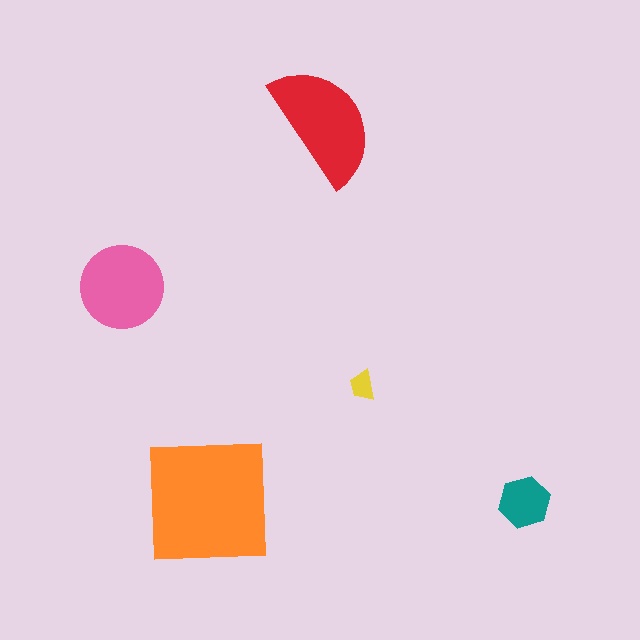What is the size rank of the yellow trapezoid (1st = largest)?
5th.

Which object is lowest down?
The teal hexagon is bottommost.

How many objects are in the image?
There are 5 objects in the image.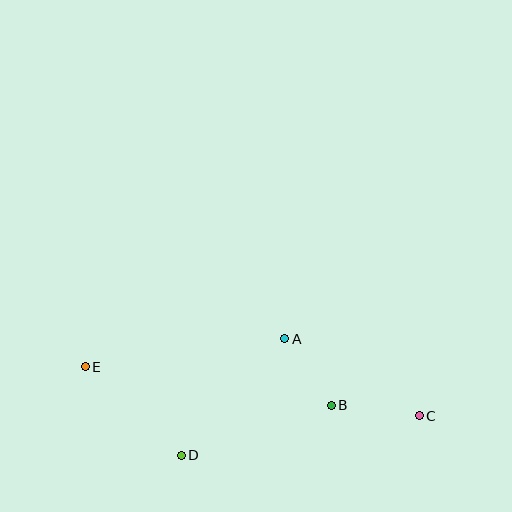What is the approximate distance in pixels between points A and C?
The distance between A and C is approximately 155 pixels.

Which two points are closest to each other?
Points A and B are closest to each other.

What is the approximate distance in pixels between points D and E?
The distance between D and E is approximately 131 pixels.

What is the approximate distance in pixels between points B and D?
The distance between B and D is approximately 158 pixels.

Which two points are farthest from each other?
Points C and E are farthest from each other.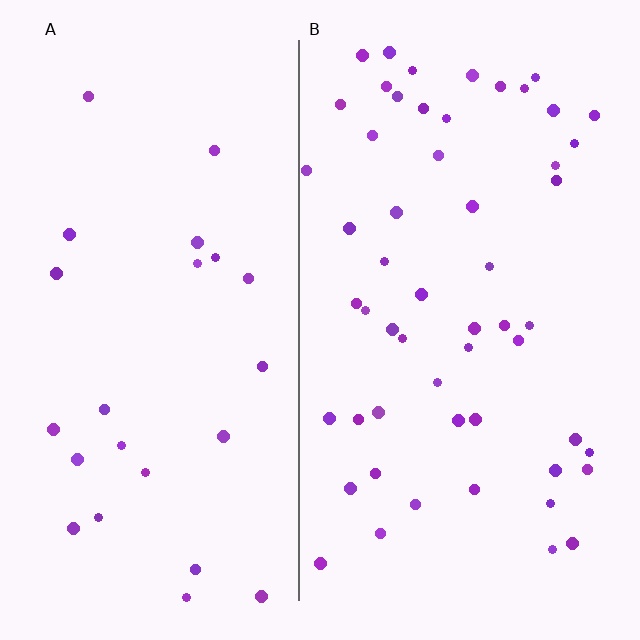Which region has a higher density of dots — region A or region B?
B (the right).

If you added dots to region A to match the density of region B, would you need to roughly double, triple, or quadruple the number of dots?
Approximately double.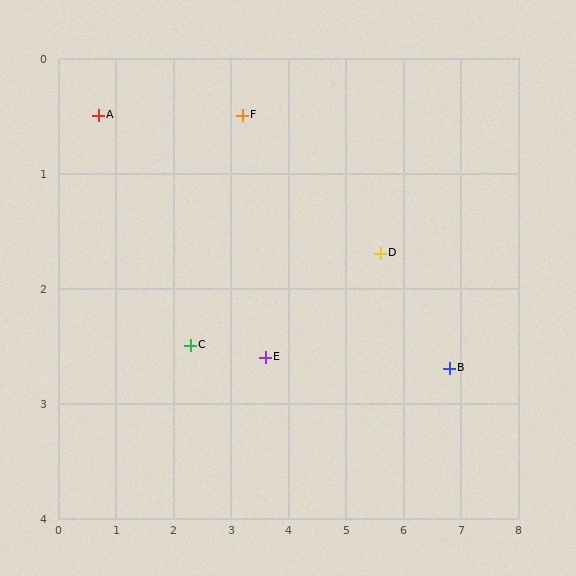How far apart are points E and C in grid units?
Points E and C are about 1.3 grid units apart.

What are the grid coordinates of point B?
Point B is at approximately (6.8, 2.7).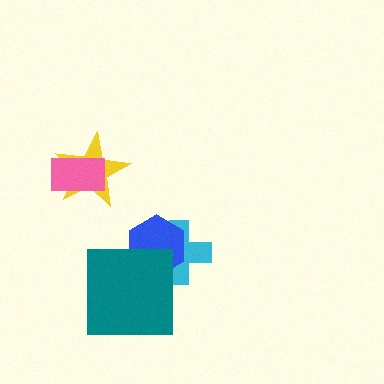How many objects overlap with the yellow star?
1 object overlaps with the yellow star.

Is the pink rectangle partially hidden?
No, no other shape covers it.